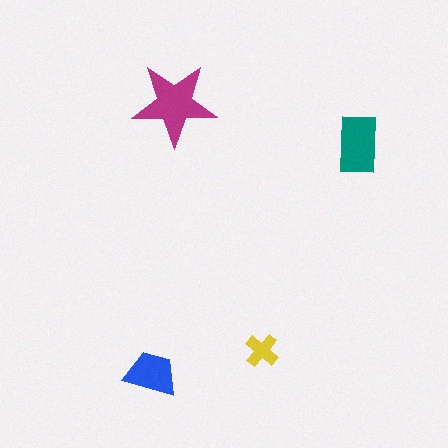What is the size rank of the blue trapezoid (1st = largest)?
3rd.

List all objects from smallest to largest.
The yellow cross, the blue trapezoid, the teal rectangle, the magenta star.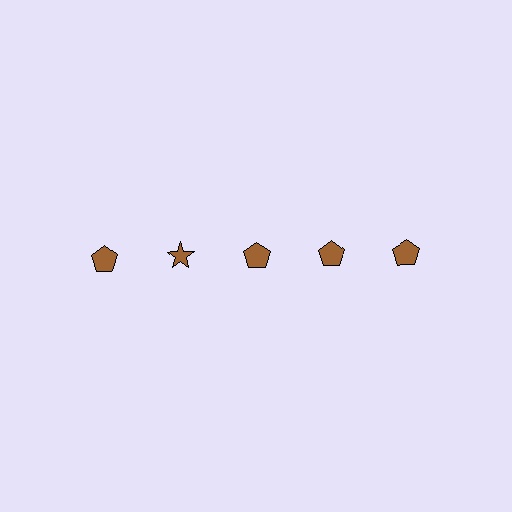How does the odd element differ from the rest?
It has a different shape: star instead of pentagon.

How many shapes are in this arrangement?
There are 5 shapes arranged in a grid pattern.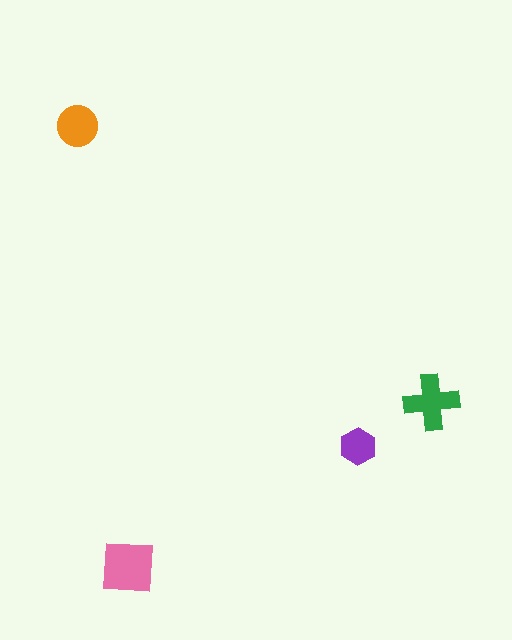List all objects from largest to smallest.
The pink square, the green cross, the orange circle, the purple hexagon.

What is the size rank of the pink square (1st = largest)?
1st.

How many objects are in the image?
There are 4 objects in the image.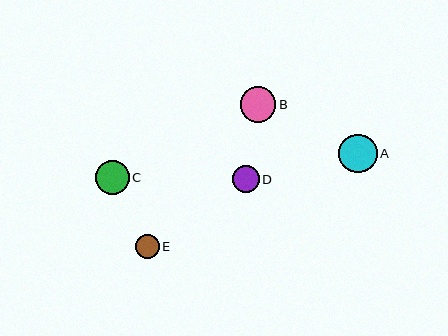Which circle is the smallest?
Circle E is the smallest with a size of approximately 24 pixels.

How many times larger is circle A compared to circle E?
Circle A is approximately 1.6 times the size of circle E.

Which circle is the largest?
Circle A is the largest with a size of approximately 39 pixels.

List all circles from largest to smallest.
From largest to smallest: A, B, C, D, E.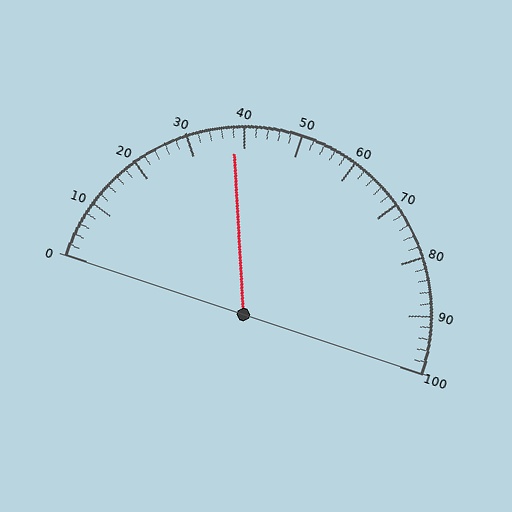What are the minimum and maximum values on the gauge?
The gauge ranges from 0 to 100.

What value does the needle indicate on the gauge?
The needle indicates approximately 38.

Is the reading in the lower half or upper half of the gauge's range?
The reading is in the lower half of the range (0 to 100).